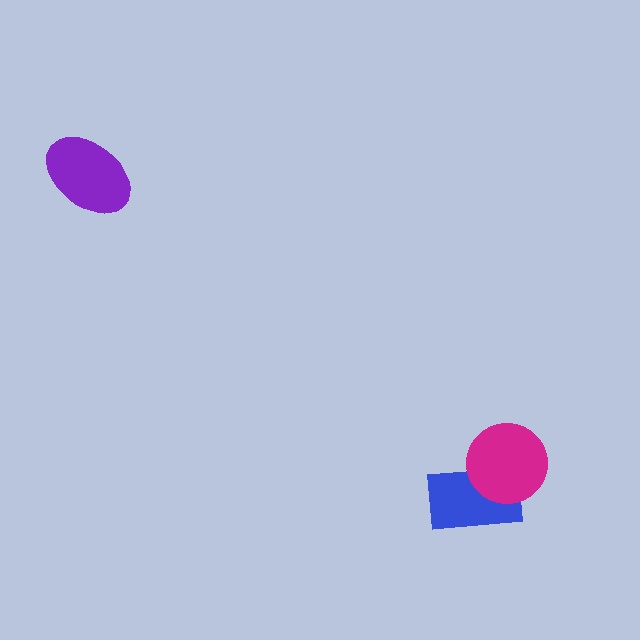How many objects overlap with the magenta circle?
1 object overlaps with the magenta circle.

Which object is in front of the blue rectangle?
The magenta circle is in front of the blue rectangle.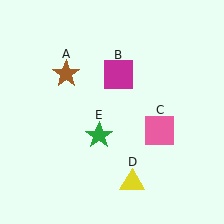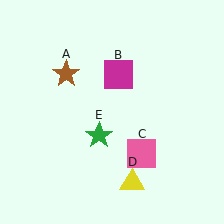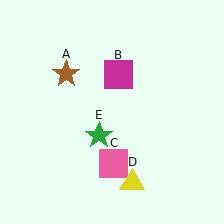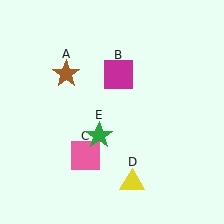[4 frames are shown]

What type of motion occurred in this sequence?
The pink square (object C) rotated clockwise around the center of the scene.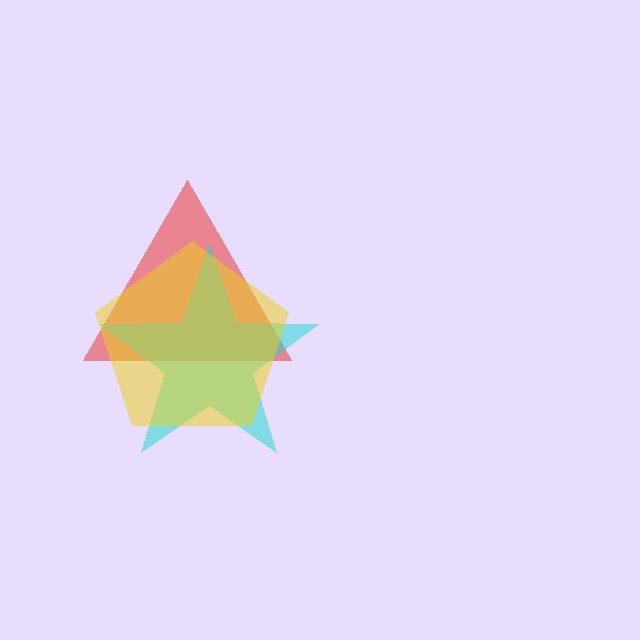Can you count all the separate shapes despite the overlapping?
Yes, there are 3 separate shapes.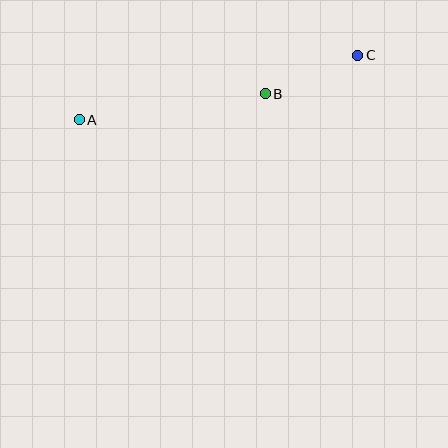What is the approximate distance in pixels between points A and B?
The distance between A and B is approximately 188 pixels.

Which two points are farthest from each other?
Points A and C are farthest from each other.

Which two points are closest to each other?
Points B and C are closest to each other.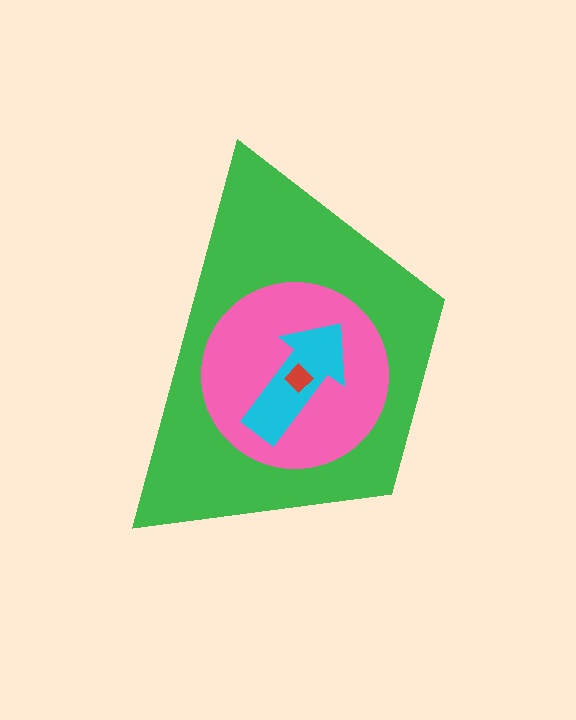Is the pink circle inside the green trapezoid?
Yes.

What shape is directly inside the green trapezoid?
The pink circle.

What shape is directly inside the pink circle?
The cyan arrow.